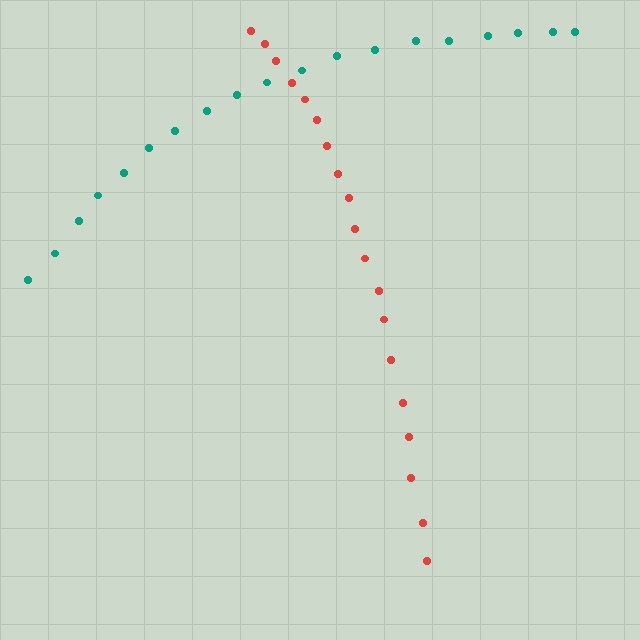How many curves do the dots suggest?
There are 2 distinct paths.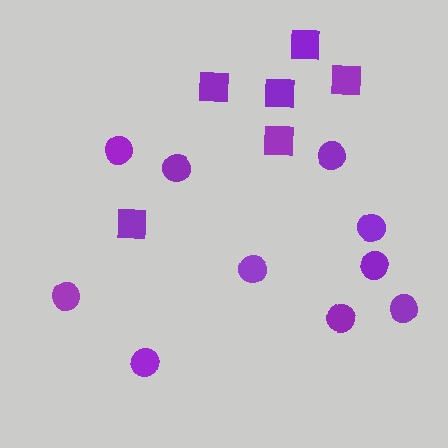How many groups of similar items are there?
There are 2 groups: one group of squares (6) and one group of circles (10).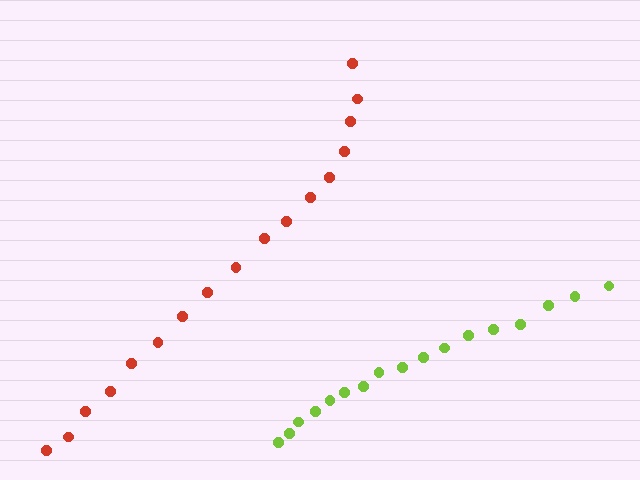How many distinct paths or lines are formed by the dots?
There are 2 distinct paths.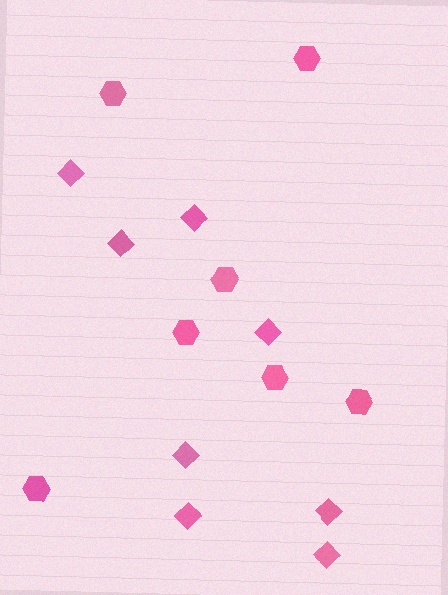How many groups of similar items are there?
There are 2 groups: one group of hexagons (7) and one group of diamonds (8).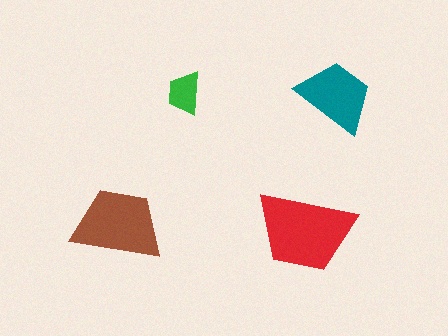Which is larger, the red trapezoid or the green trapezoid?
The red one.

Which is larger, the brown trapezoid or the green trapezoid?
The brown one.